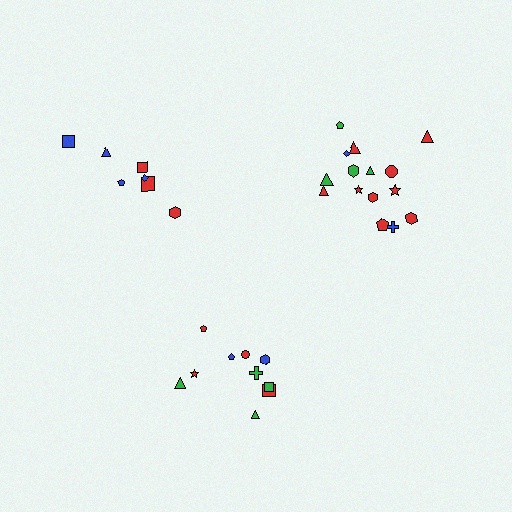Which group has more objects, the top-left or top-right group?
The top-right group.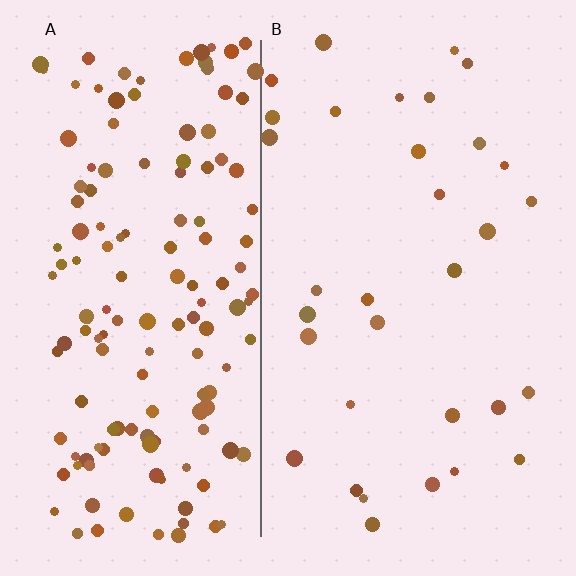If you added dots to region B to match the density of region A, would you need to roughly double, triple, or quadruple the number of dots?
Approximately quadruple.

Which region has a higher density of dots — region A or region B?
A (the left).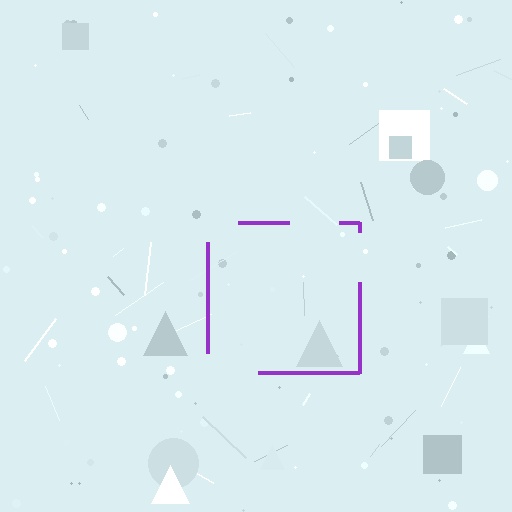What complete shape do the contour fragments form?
The contour fragments form a square.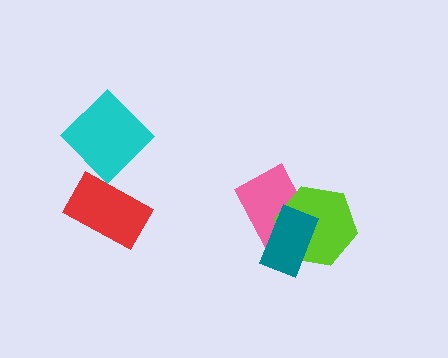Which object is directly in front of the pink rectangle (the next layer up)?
The lime hexagon is directly in front of the pink rectangle.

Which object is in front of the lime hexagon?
The teal rectangle is in front of the lime hexagon.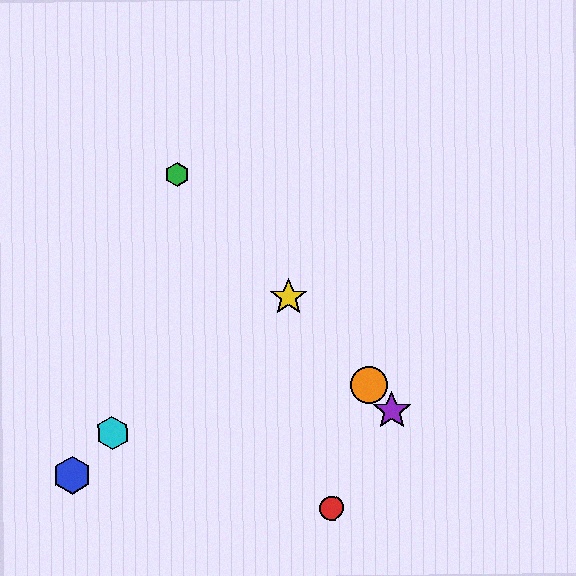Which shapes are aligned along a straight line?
The green hexagon, the yellow star, the purple star, the orange circle are aligned along a straight line.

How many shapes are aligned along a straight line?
4 shapes (the green hexagon, the yellow star, the purple star, the orange circle) are aligned along a straight line.